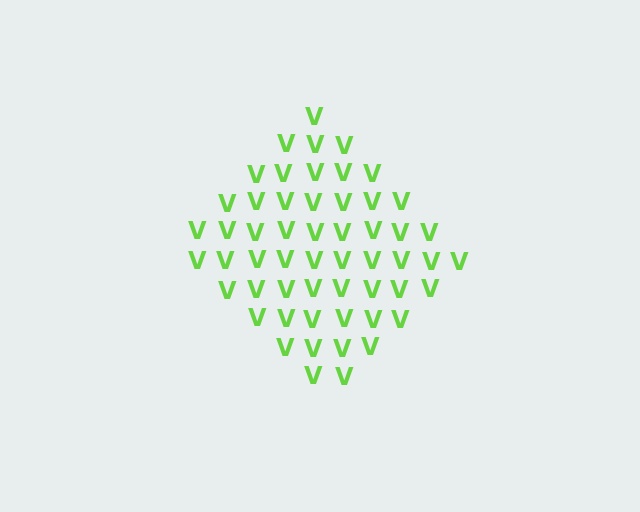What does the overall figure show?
The overall figure shows a diamond.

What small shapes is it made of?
It is made of small letter V's.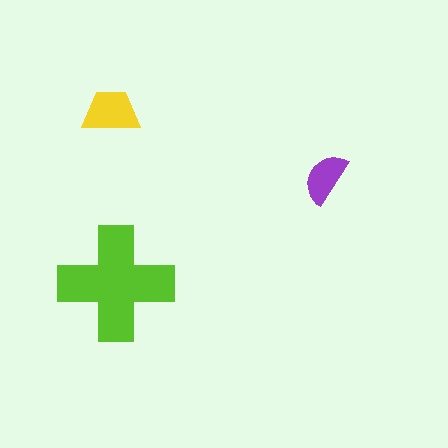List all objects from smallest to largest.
The purple semicircle, the yellow trapezoid, the lime cross.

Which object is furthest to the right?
The purple semicircle is rightmost.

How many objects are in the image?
There are 3 objects in the image.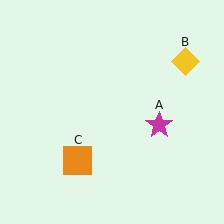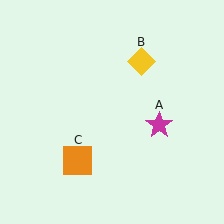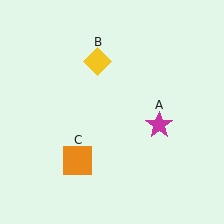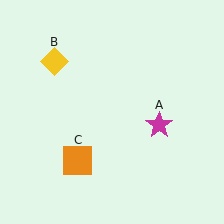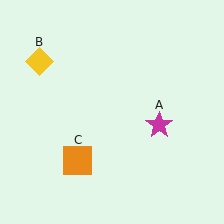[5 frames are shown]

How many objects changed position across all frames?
1 object changed position: yellow diamond (object B).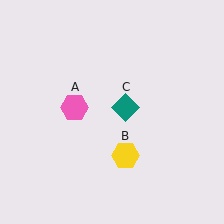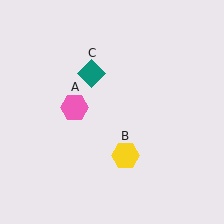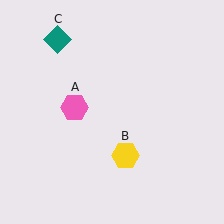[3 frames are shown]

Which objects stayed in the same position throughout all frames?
Pink hexagon (object A) and yellow hexagon (object B) remained stationary.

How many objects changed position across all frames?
1 object changed position: teal diamond (object C).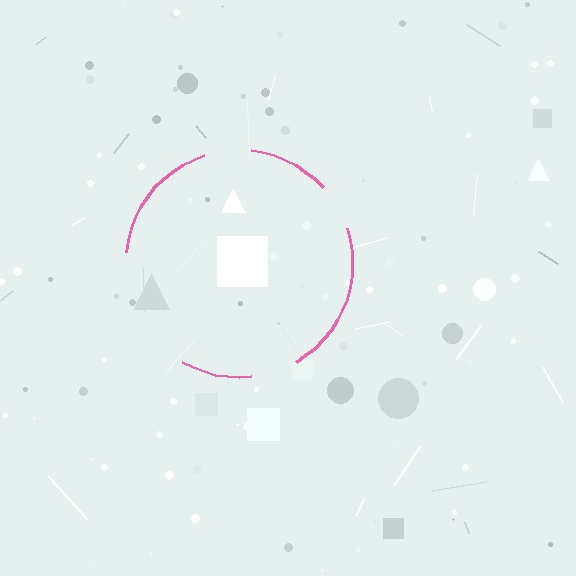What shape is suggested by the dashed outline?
The dashed outline suggests a circle.